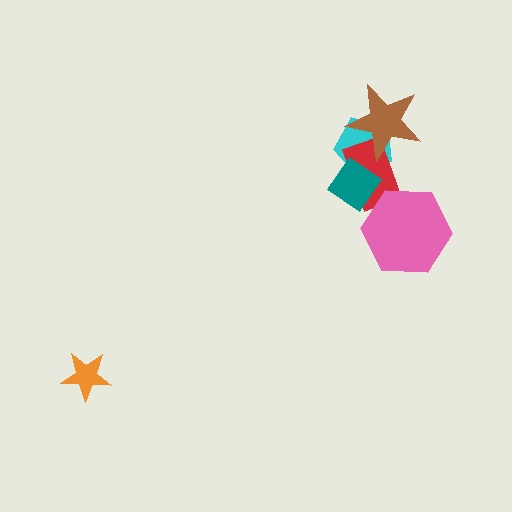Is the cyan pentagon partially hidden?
Yes, it is partially covered by another shape.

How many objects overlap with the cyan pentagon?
3 objects overlap with the cyan pentagon.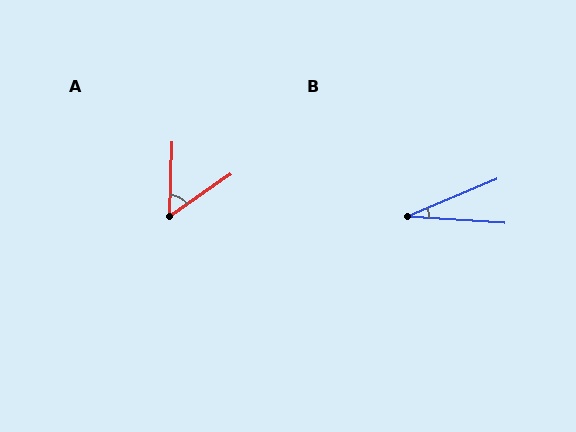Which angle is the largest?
A, at approximately 54 degrees.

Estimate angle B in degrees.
Approximately 27 degrees.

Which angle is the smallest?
B, at approximately 27 degrees.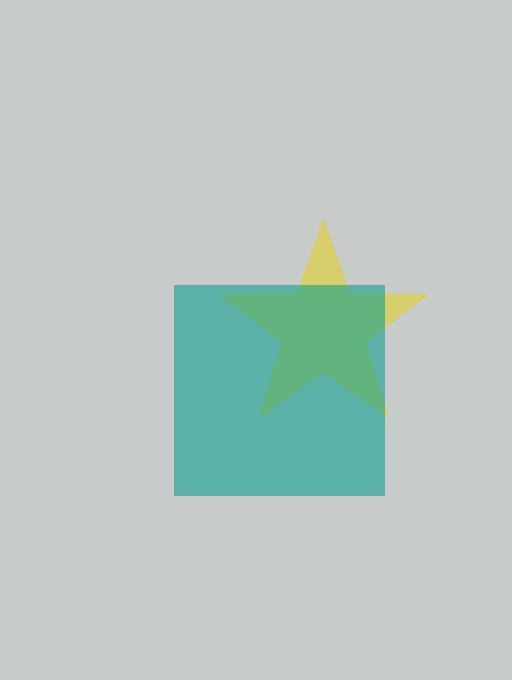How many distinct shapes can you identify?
There are 2 distinct shapes: a yellow star, a teal square.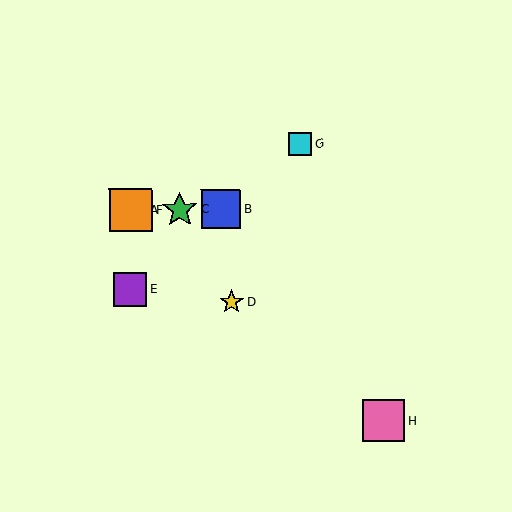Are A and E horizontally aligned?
No, A is at y≈210 and E is at y≈289.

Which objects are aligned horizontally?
Objects A, B, C, F are aligned horizontally.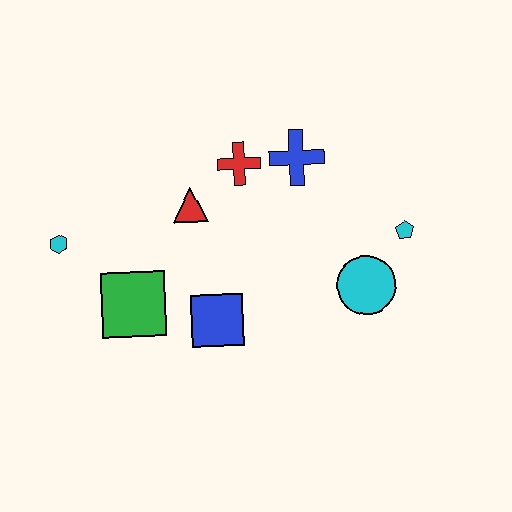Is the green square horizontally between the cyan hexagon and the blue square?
Yes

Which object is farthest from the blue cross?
The cyan hexagon is farthest from the blue cross.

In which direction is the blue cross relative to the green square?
The blue cross is to the right of the green square.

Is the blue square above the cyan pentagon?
No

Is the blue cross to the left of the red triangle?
No